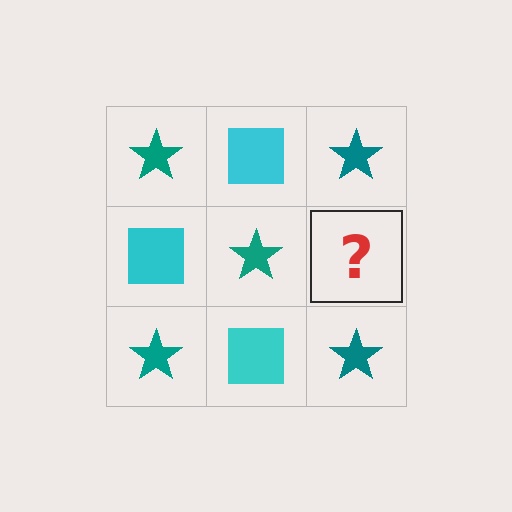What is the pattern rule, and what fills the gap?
The rule is that it alternates teal star and cyan square in a checkerboard pattern. The gap should be filled with a cyan square.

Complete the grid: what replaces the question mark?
The question mark should be replaced with a cyan square.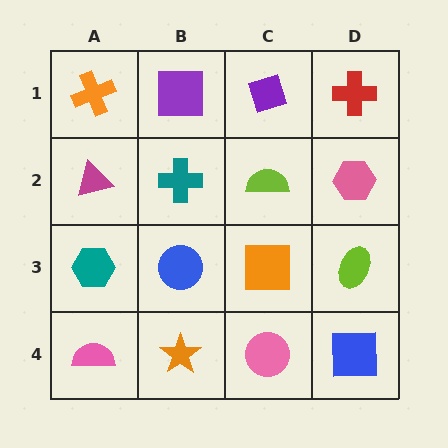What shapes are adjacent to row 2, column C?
A purple diamond (row 1, column C), an orange square (row 3, column C), a teal cross (row 2, column B), a pink hexagon (row 2, column D).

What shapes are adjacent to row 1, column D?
A pink hexagon (row 2, column D), a purple diamond (row 1, column C).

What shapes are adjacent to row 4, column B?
A blue circle (row 3, column B), a pink semicircle (row 4, column A), a pink circle (row 4, column C).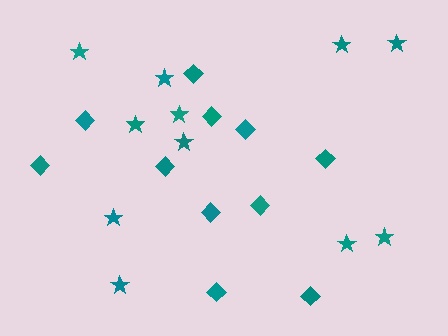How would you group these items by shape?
There are 2 groups: one group of diamonds (11) and one group of stars (11).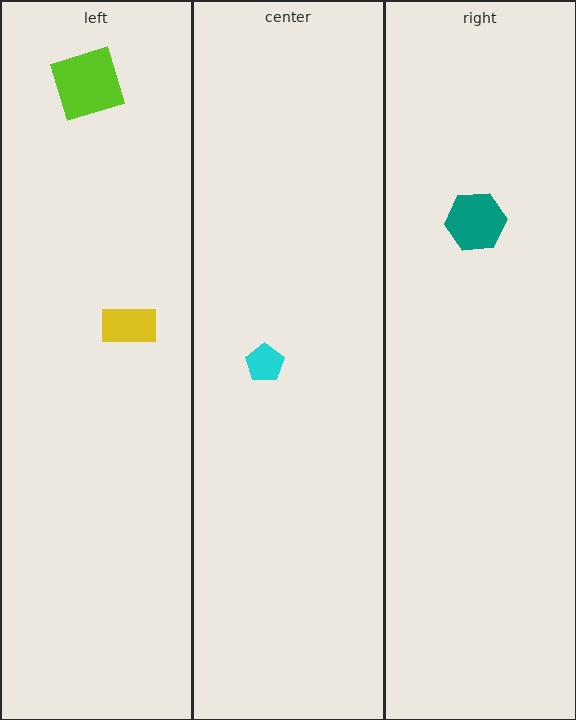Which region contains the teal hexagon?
The right region.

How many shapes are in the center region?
1.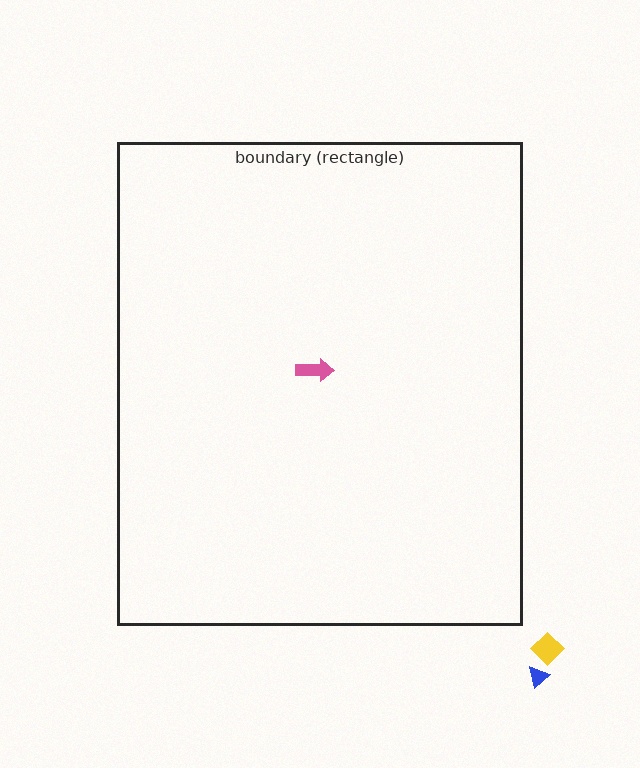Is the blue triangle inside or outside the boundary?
Outside.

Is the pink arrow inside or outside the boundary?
Inside.